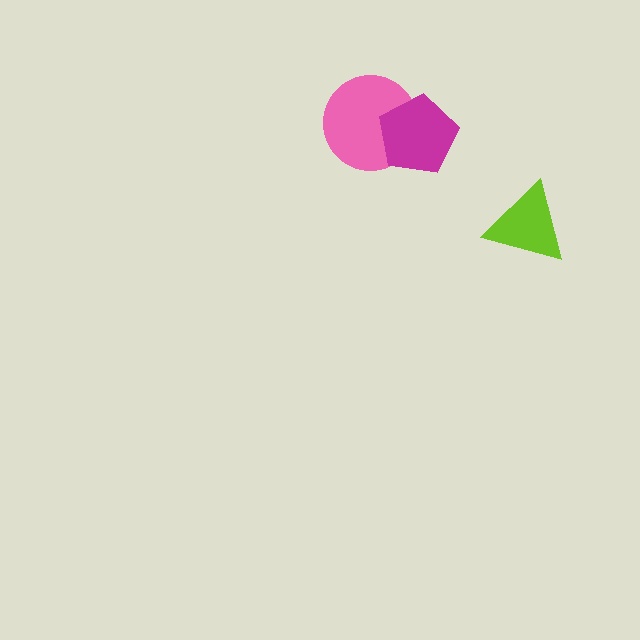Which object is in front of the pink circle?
The magenta pentagon is in front of the pink circle.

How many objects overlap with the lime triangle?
0 objects overlap with the lime triangle.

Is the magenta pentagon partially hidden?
No, no other shape covers it.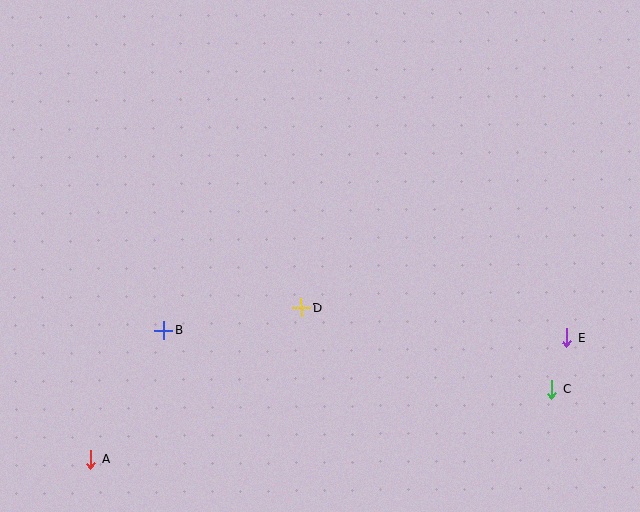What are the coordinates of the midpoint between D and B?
The midpoint between D and B is at (232, 319).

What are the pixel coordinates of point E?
Point E is at (567, 338).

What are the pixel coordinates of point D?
Point D is at (301, 308).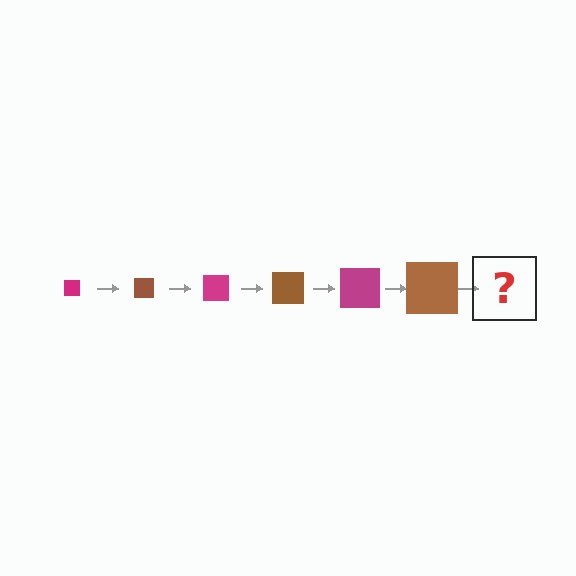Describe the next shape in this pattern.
It should be a magenta square, larger than the previous one.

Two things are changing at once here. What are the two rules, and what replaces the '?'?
The two rules are that the square grows larger each step and the color cycles through magenta and brown. The '?' should be a magenta square, larger than the previous one.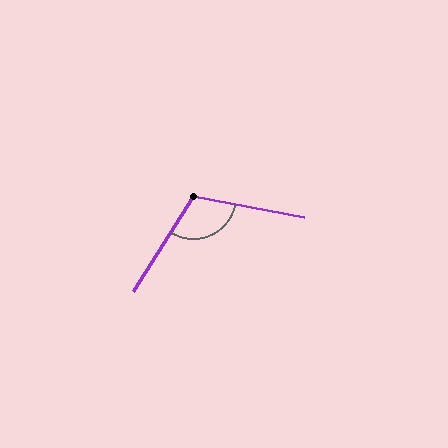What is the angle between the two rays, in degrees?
Approximately 111 degrees.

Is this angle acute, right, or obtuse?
It is obtuse.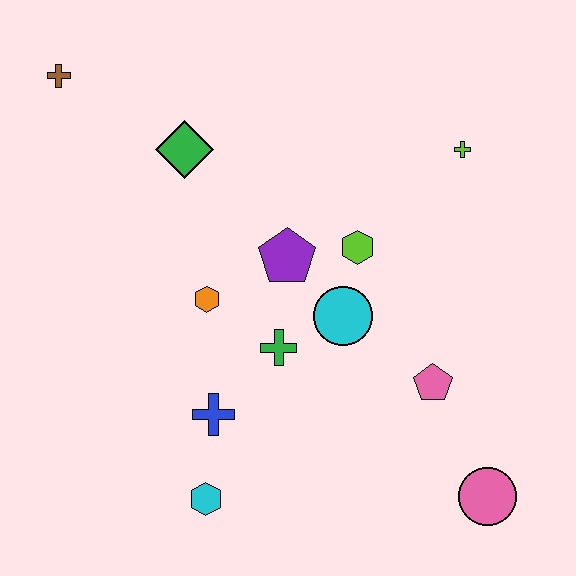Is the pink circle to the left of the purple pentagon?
No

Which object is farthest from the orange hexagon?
The pink circle is farthest from the orange hexagon.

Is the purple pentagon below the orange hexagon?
No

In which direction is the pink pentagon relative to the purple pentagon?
The pink pentagon is to the right of the purple pentagon.